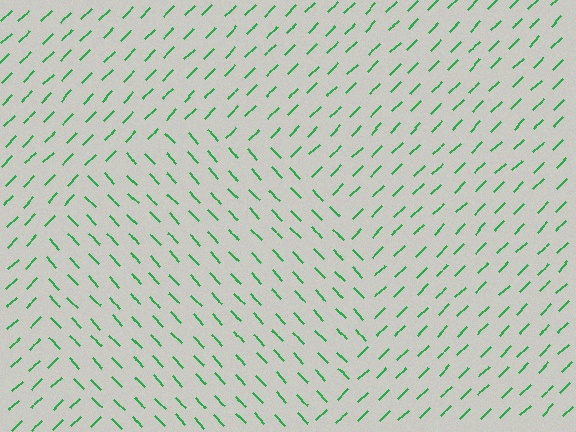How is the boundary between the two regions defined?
The boundary is defined purely by a change in line orientation (approximately 88 degrees difference). All lines are the same color and thickness.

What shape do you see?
I see a circle.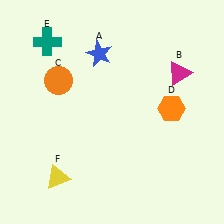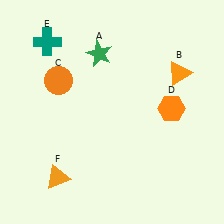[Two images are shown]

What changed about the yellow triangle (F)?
In Image 1, F is yellow. In Image 2, it changed to orange.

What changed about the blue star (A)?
In Image 1, A is blue. In Image 2, it changed to green.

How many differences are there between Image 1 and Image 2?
There are 3 differences between the two images.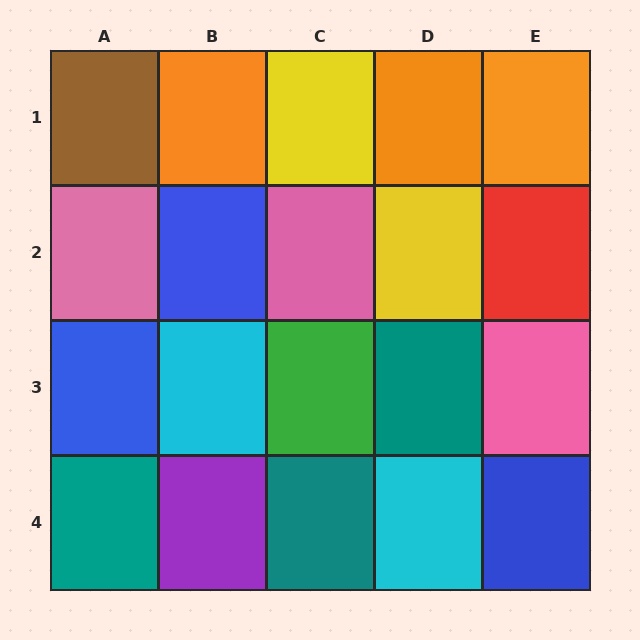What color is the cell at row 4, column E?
Blue.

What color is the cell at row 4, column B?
Purple.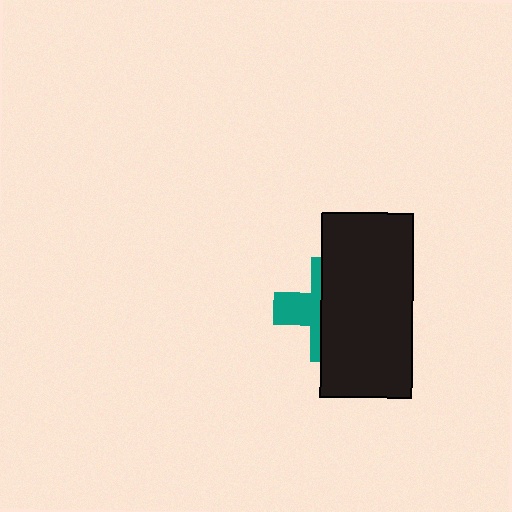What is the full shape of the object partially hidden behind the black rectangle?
The partially hidden object is a teal cross.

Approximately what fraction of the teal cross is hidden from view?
Roughly 60% of the teal cross is hidden behind the black rectangle.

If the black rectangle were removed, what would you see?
You would see the complete teal cross.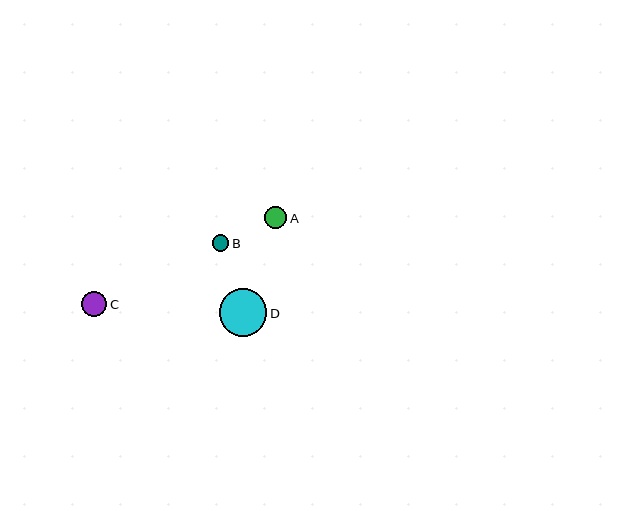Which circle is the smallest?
Circle B is the smallest with a size of approximately 17 pixels.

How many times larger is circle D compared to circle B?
Circle D is approximately 2.8 times the size of circle B.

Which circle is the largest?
Circle D is the largest with a size of approximately 48 pixels.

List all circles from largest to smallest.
From largest to smallest: D, C, A, B.